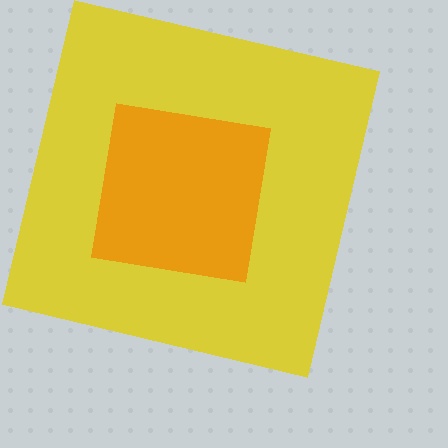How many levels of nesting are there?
2.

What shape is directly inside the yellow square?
The orange square.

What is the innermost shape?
The orange square.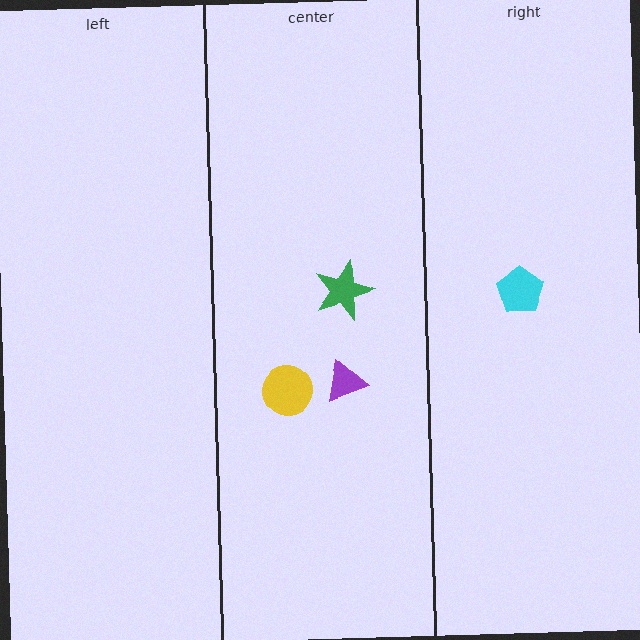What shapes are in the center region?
The yellow circle, the green star, the purple triangle.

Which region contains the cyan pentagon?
The right region.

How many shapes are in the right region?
1.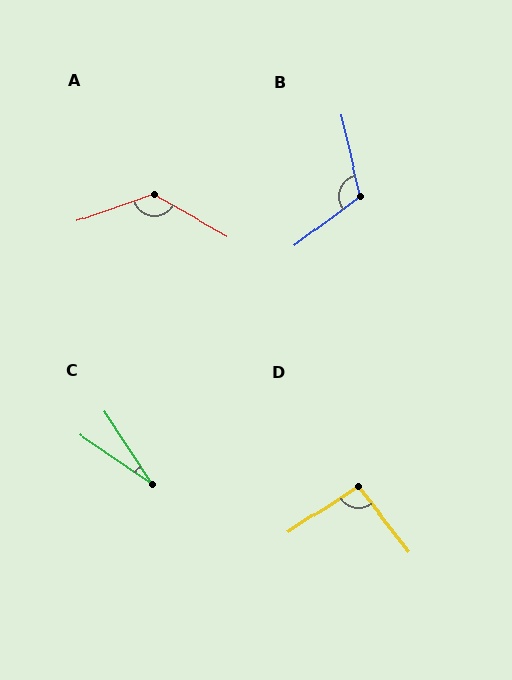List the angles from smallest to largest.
C (23°), D (94°), B (114°), A (131°).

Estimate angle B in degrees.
Approximately 114 degrees.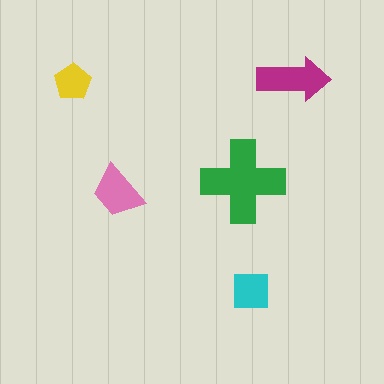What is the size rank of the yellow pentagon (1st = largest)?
5th.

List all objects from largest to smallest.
The green cross, the magenta arrow, the pink trapezoid, the cyan square, the yellow pentagon.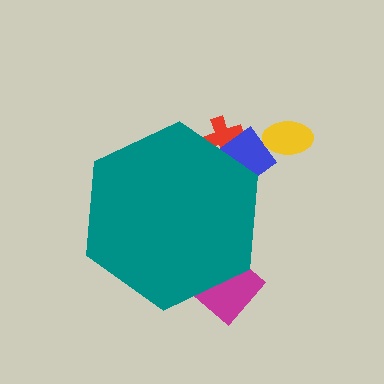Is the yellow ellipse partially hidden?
No, the yellow ellipse is fully visible.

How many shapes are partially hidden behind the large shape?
3 shapes are partially hidden.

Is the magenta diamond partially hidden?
Yes, the magenta diamond is partially hidden behind the teal hexagon.